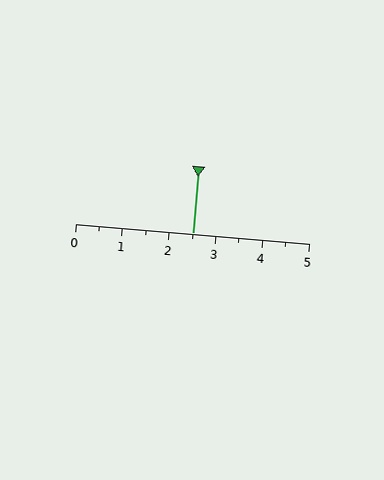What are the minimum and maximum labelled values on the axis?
The axis runs from 0 to 5.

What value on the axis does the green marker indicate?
The marker indicates approximately 2.5.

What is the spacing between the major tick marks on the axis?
The major ticks are spaced 1 apart.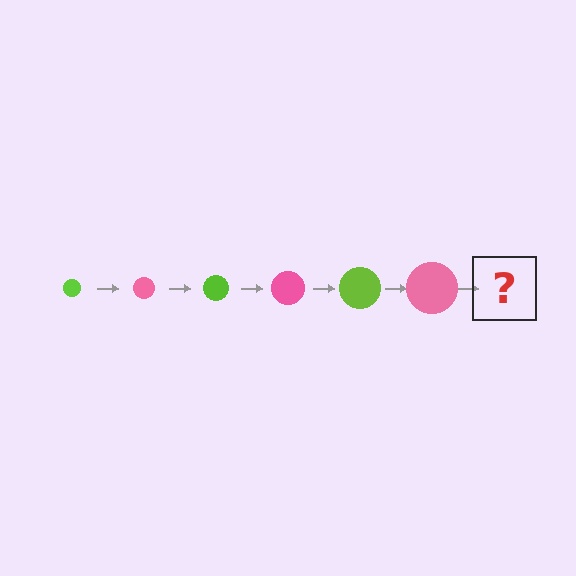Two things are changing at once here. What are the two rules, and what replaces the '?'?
The two rules are that the circle grows larger each step and the color cycles through lime and pink. The '?' should be a lime circle, larger than the previous one.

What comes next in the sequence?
The next element should be a lime circle, larger than the previous one.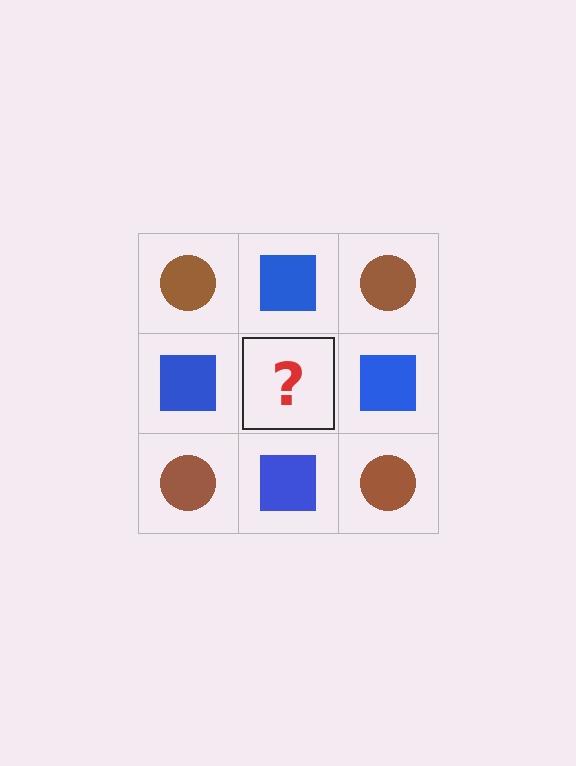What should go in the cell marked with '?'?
The missing cell should contain a brown circle.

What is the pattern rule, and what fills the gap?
The rule is that it alternates brown circle and blue square in a checkerboard pattern. The gap should be filled with a brown circle.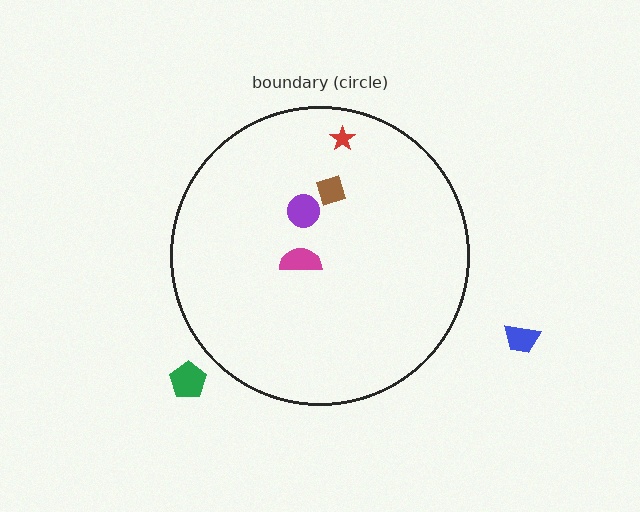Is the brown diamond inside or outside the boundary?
Inside.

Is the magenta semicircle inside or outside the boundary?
Inside.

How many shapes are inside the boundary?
4 inside, 2 outside.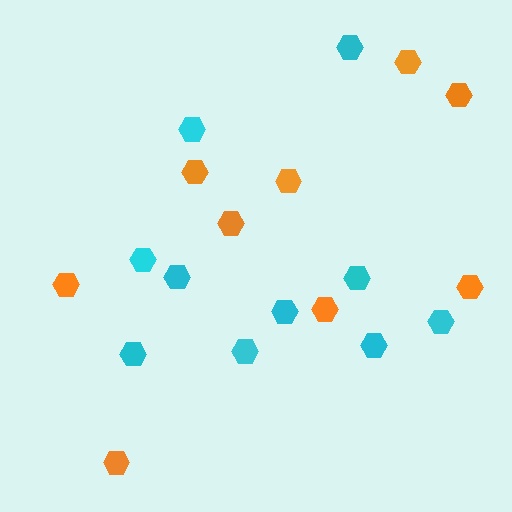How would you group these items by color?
There are 2 groups: one group of cyan hexagons (10) and one group of orange hexagons (9).